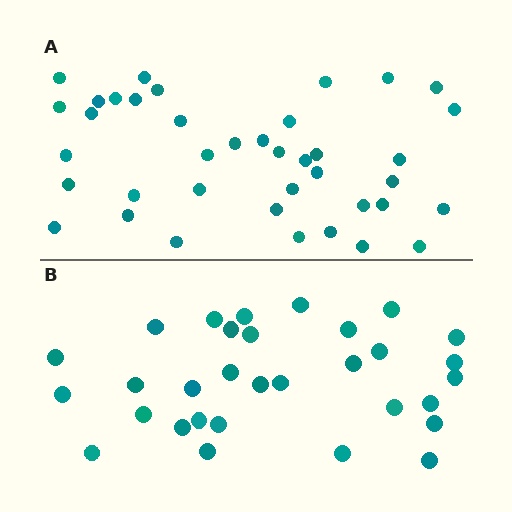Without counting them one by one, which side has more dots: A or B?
Region A (the top region) has more dots.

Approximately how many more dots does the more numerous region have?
Region A has roughly 8 or so more dots than region B.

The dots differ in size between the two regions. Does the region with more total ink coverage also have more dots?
No. Region B has more total ink coverage because its dots are larger, but region A actually contains more individual dots. Total area can be misleading — the number of items is what matters here.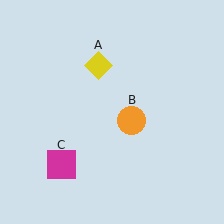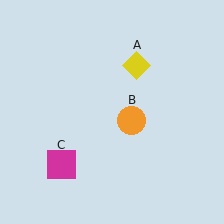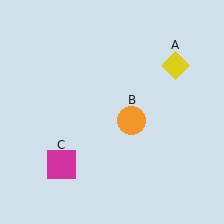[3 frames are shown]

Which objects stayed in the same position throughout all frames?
Orange circle (object B) and magenta square (object C) remained stationary.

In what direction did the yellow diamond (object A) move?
The yellow diamond (object A) moved right.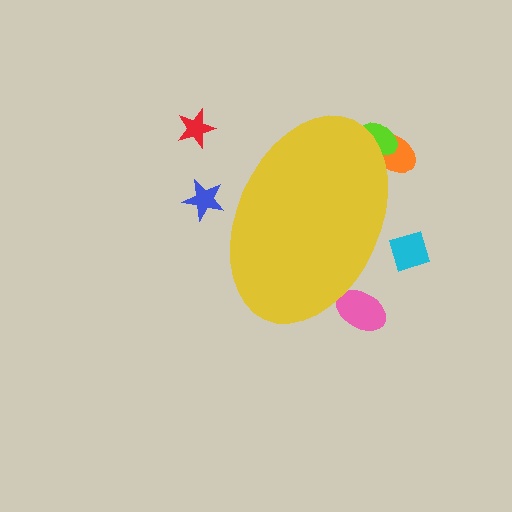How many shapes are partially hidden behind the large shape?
5 shapes are partially hidden.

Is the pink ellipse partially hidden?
Yes, the pink ellipse is partially hidden behind the yellow ellipse.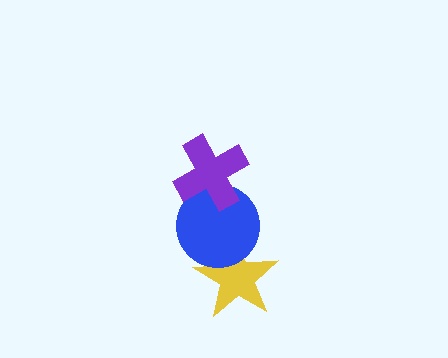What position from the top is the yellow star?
The yellow star is 3rd from the top.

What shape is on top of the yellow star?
The blue circle is on top of the yellow star.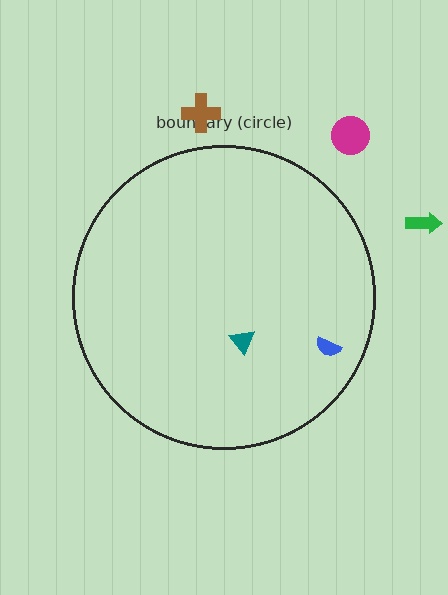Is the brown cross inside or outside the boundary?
Outside.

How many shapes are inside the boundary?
2 inside, 3 outside.